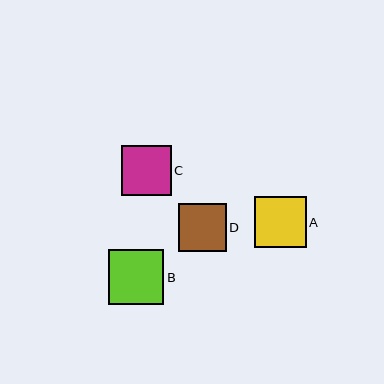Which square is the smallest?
Square D is the smallest with a size of approximately 48 pixels.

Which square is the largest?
Square B is the largest with a size of approximately 55 pixels.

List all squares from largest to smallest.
From largest to smallest: B, A, C, D.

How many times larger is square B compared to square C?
Square B is approximately 1.1 times the size of square C.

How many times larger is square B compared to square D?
Square B is approximately 1.1 times the size of square D.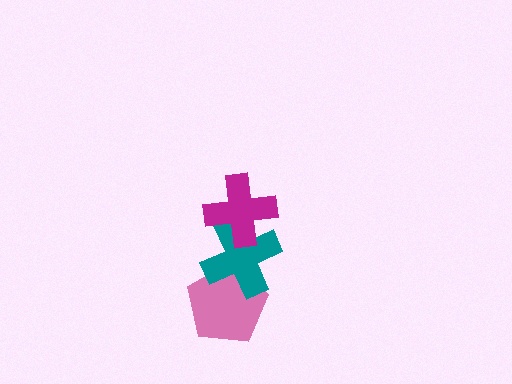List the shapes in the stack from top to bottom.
From top to bottom: the magenta cross, the teal cross, the pink pentagon.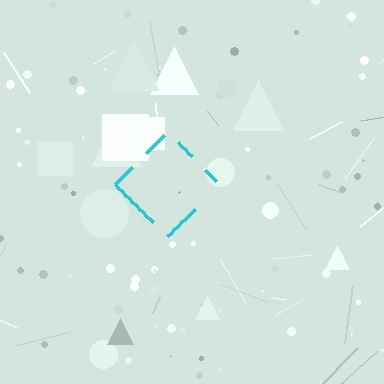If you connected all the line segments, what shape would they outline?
They would outline a diamond.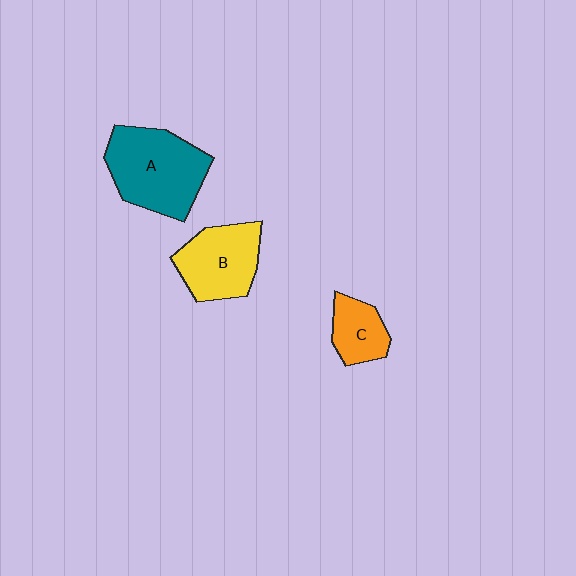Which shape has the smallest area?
Shape C (orange).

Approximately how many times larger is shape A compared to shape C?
Approximately 2.3 times.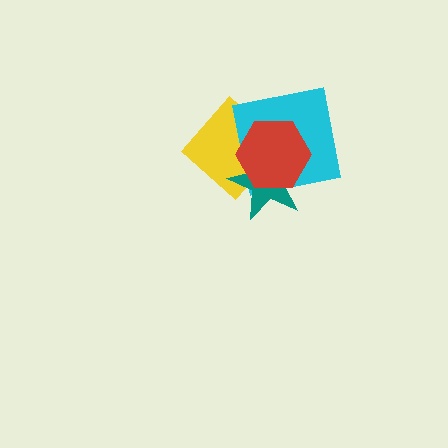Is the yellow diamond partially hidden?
Yes, it is partially covered by another shape.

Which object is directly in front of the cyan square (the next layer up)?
The teal star is directly in front of the cyan square.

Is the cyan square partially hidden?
Yes, it is partially covered by another shape.